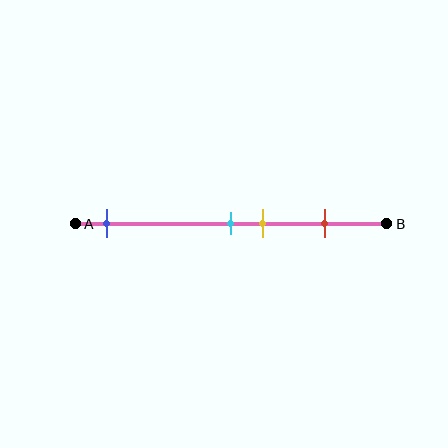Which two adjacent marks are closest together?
The cyan and yellow marks are the closest adjacent pair.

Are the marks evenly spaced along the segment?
No, the marks are not evenly spaced.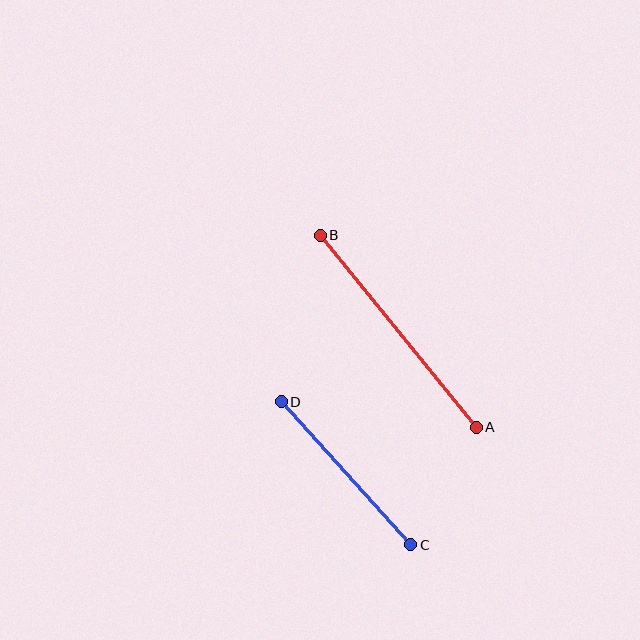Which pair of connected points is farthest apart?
Points A and B are farthest apart.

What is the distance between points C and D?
The distance is approximately 193 pixels.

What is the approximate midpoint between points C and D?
The midpoint is at approximately (346, 473) pixels.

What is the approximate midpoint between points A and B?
The midpoint is at approximately (398, 331) pixels.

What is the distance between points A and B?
The distance is approximately 247 pixels.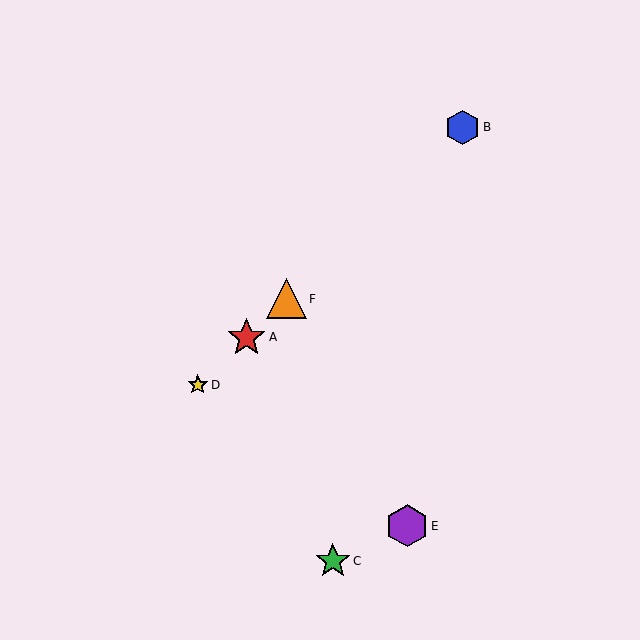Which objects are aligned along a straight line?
Objects A, B, D, F are aligned along a straight line.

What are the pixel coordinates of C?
Object C is at (333, 561).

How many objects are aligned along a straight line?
4 objects (A, B, D, F) are aligned along a straight line.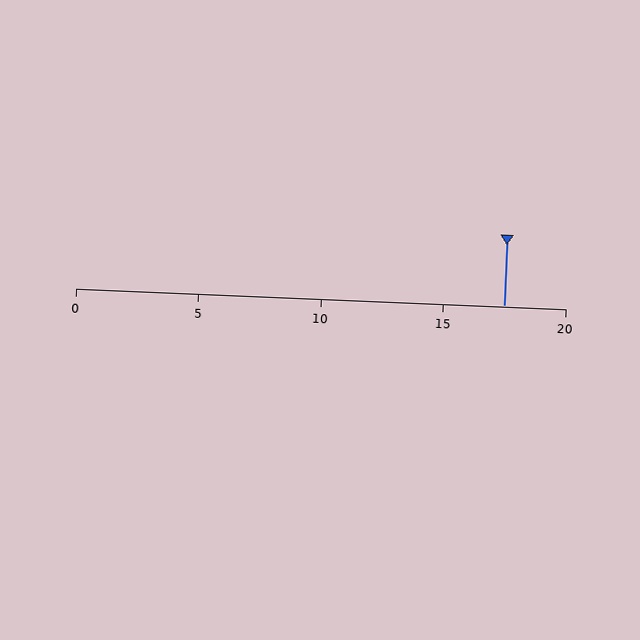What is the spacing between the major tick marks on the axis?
The major ticks are spaced 5 apart.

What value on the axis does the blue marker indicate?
The marker indicates approximately 17.5.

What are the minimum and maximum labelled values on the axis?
The axis runs from 0 to 20.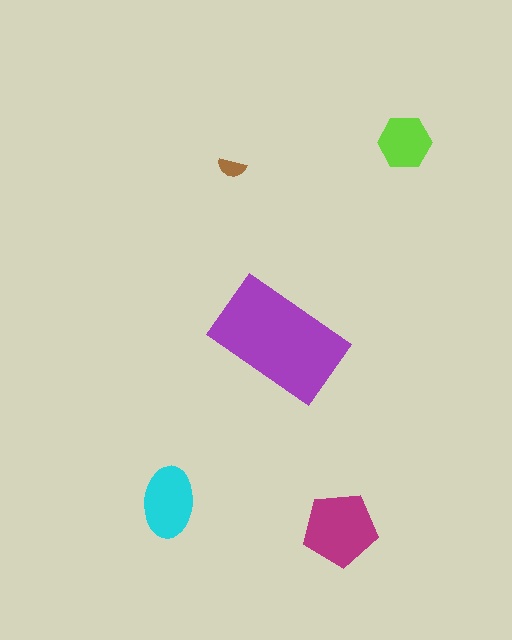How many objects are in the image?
There are 5 objects in the image.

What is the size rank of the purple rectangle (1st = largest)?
1st.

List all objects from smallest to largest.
The brown semicircle, the lime hexagon, the cyan ellipse, the magenta pentagon, the purple rectangle.